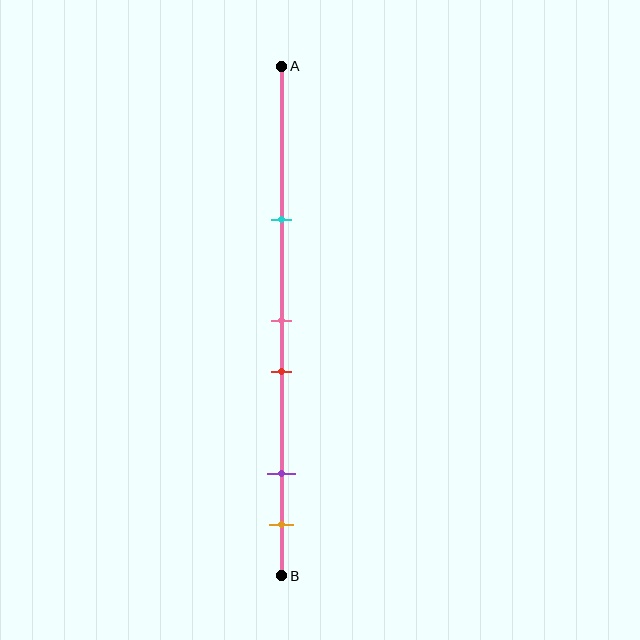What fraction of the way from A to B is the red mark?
The red mark is approximately 60% (0.6) of the way from A to B.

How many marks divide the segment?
There are 5 marks dividing the segment.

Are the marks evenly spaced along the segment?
No, the marks are not evenly spaced.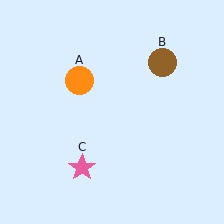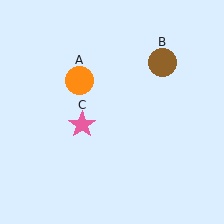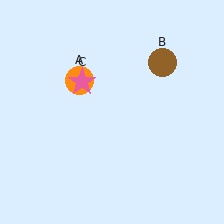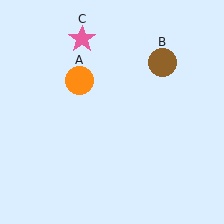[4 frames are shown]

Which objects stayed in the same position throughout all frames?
Orange circle (object A) and brown circle (object B) remained stationary.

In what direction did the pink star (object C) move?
The pink star (object C) moved up.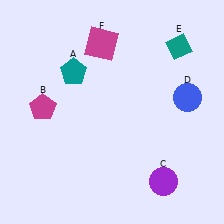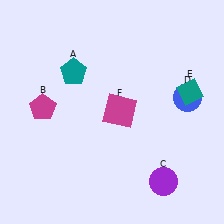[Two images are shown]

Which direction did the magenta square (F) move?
The magenta square (F) moved down.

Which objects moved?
The objects that moved are: the teal diamond (E), the magenta square (F).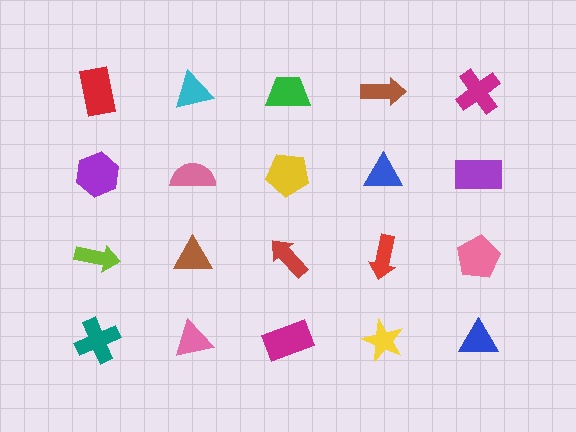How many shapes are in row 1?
5 shapes.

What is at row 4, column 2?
A pink triangle.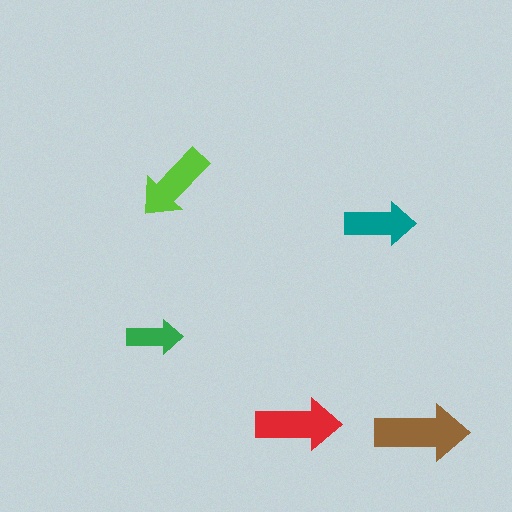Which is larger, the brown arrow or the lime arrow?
The brown one.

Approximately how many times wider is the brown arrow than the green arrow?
About 1.5 times wider.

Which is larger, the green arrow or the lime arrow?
The lime one.